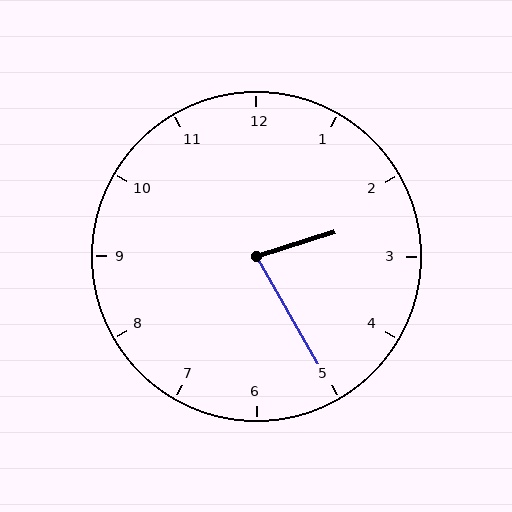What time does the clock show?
2:25.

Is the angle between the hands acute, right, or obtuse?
It is acute.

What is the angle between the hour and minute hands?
Approximately 78 degrees.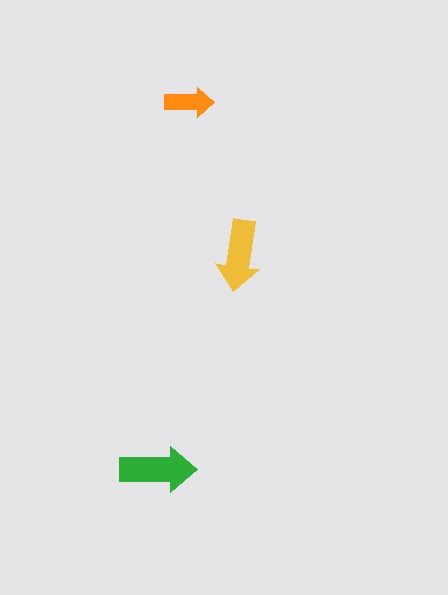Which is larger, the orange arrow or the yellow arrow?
The yellow one.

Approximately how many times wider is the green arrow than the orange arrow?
About 1.5 times wider.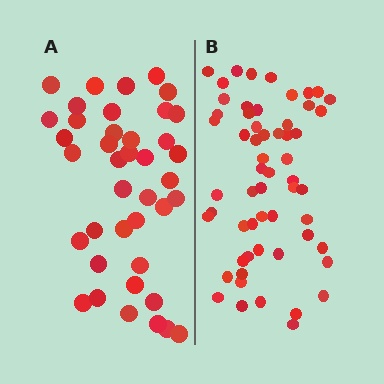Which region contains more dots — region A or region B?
Region B (the right region) has more dots.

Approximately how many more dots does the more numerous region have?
Region B has approximately 20 more dots than region A.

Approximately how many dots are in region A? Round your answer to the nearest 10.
About 40 dots.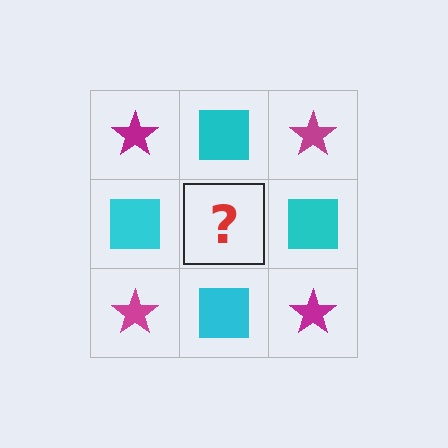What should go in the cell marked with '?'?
The missing cell should contain a magenta star.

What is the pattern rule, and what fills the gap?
The rule is that it alternates magenta star and cyan square in a checkerboard pattern. The gap should be filled with a magenta star.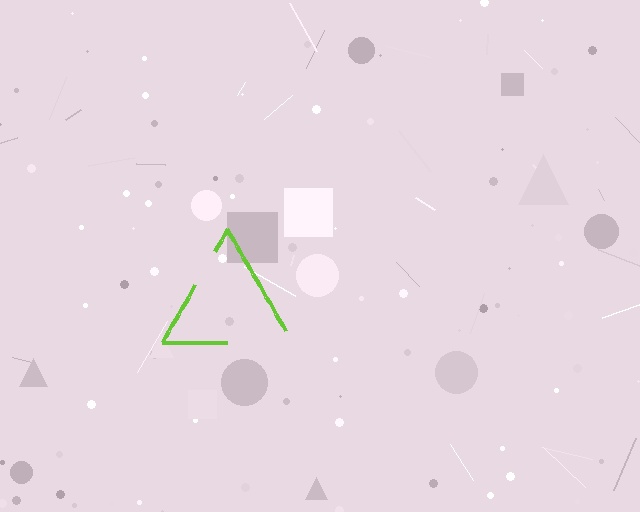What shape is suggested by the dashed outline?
The dashed outline suggests a triangle.